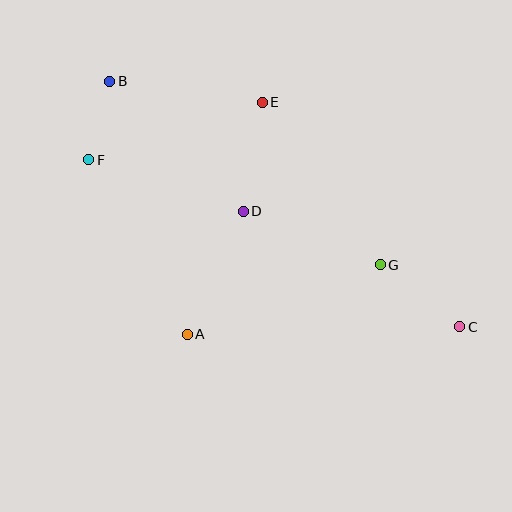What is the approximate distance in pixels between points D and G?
The distance between D and G is approximately 147 pixels.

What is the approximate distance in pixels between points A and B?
The distance between A and B is approximately 265 pixels.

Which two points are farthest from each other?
Points B and C are farthest from each other.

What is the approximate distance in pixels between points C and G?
The distance between C and G is approximately 101 pixels.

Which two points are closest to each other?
Points B and F are closest to each other.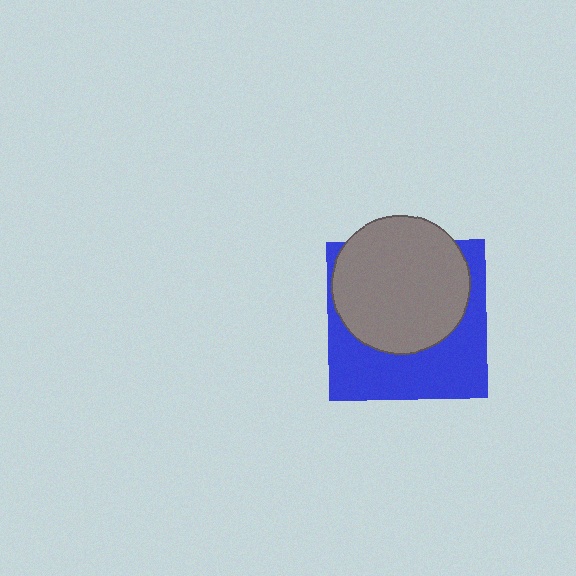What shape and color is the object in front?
The object in front is a gray circle.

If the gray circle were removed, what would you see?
You would see the complete blue square.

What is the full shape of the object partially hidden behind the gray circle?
The partially hidden object is a blue square.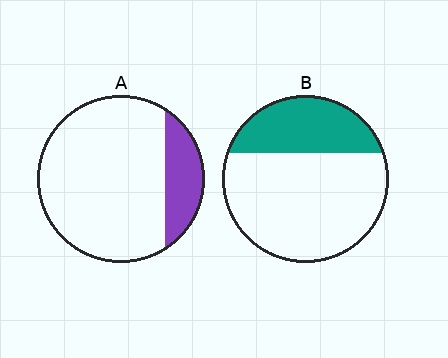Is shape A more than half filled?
No.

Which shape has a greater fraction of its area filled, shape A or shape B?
Shape B.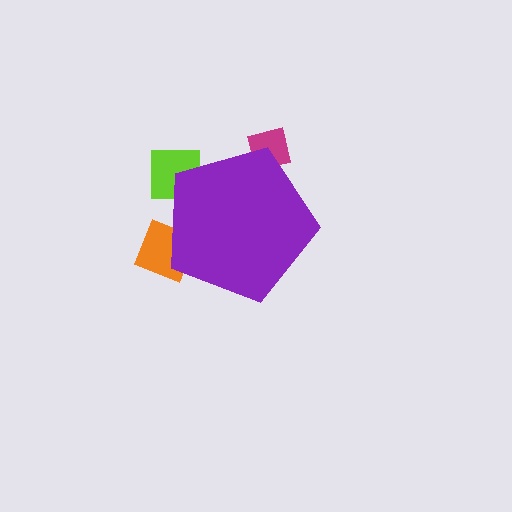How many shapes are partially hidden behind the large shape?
3 shapes are partially hidden.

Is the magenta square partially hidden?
Yes, the magenta square is partially hidden behind the purple pentagon.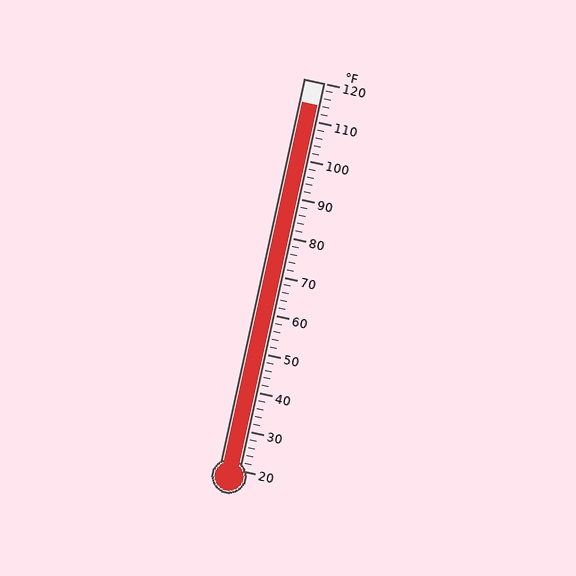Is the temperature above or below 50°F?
The temperature is above 50°F.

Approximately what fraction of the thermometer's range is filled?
The thermometer is filled to approximately 95% of its range.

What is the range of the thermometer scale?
The thermometer scale ranges from 20°F to 120°F.